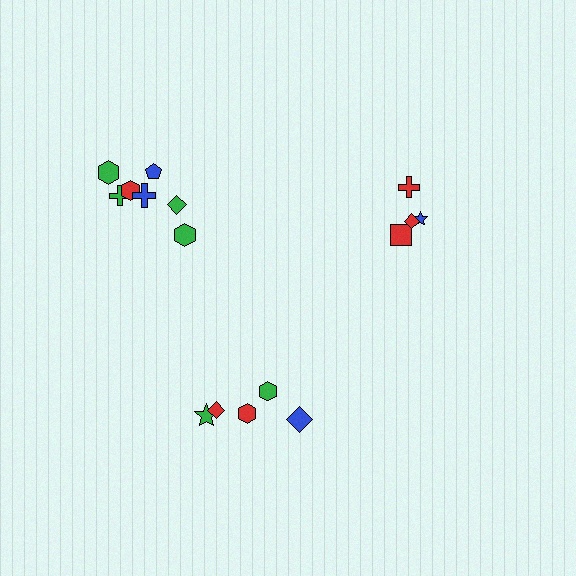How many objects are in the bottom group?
There are 5 objects.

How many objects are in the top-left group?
There are 7 objects.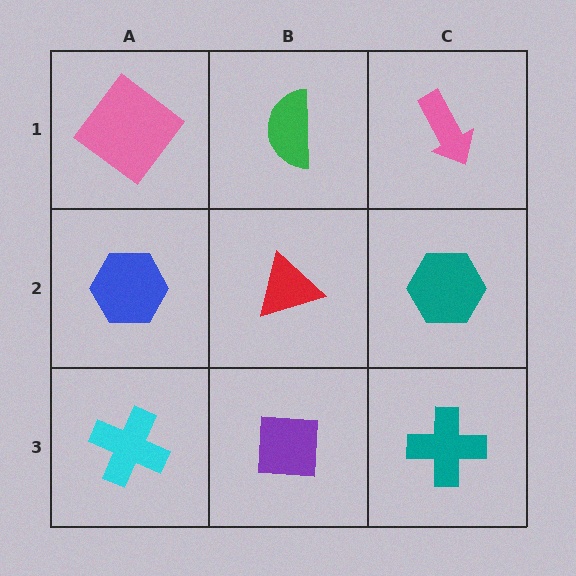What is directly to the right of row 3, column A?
A purple square.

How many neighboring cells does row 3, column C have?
2.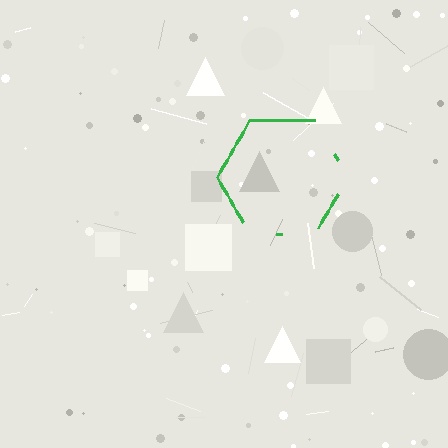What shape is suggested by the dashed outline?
The dashed outline suggests a hexagon.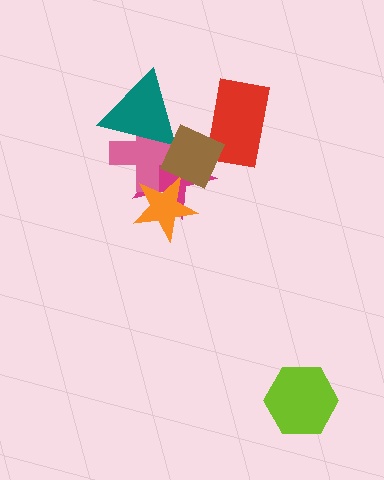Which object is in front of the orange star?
The brown diamond is in front of the orange star.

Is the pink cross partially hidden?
Yes, it is partially covered by another shape.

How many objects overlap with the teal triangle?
3 objects overlap with the teal triangle.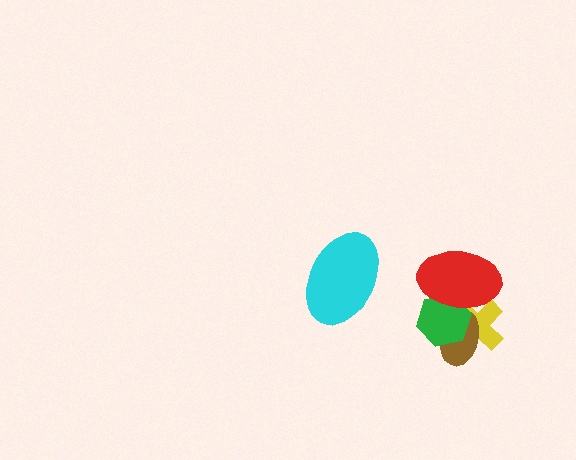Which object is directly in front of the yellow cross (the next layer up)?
The brown ellipse is directly in front of the yellow cross.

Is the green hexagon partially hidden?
Yes, it is partially covered by another shape.